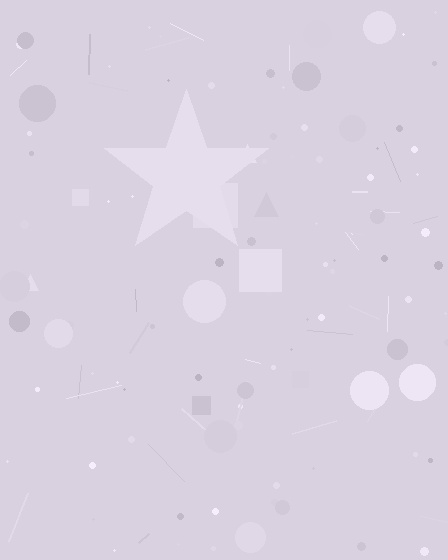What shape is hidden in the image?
A star is hidden in the image.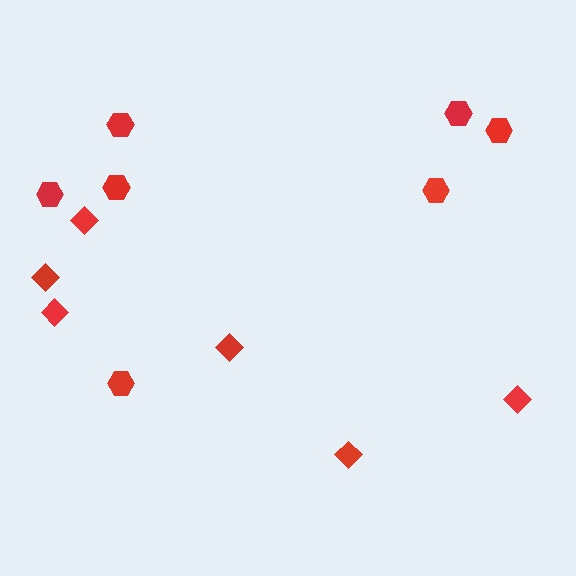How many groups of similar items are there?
There are 2 groups: one group of diamonds (6) and one group of hexagons (7).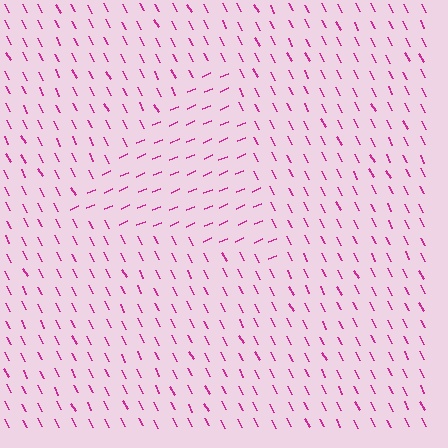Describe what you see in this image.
The image is filled with small magenta line segments. A triangle region in the image has lines oriented differently from the surrounding lines, creating a visible texture boundary.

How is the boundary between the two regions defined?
The boundary is defined purely by a change in line orientation (approximately 86 degrees difference). All lines are the same color and thickness.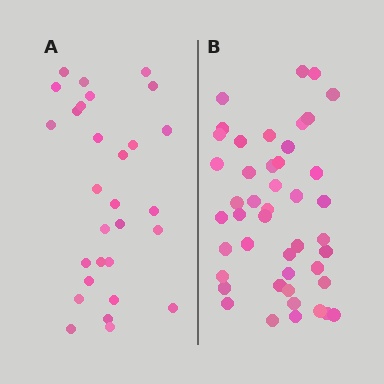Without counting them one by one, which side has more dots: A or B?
Region B (the right region) has more dots.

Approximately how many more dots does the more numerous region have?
Region B has approximately 15 more dots than region A.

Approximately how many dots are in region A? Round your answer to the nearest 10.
About 30 dots. (The exact count is 29, which rounds to 30.)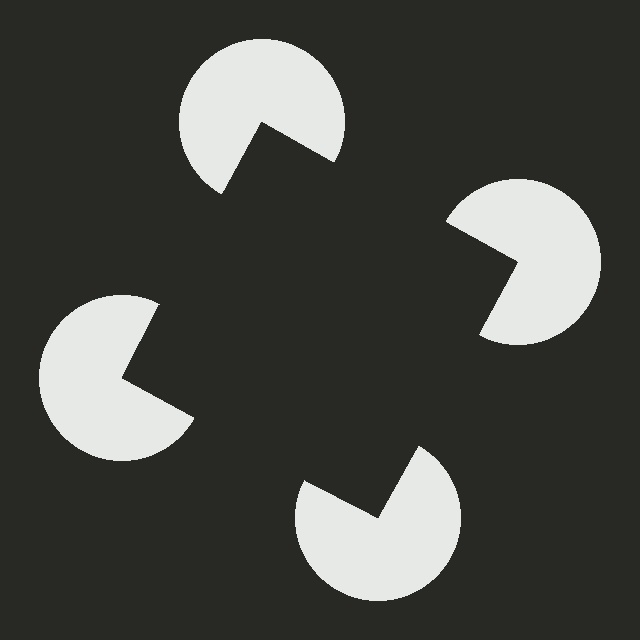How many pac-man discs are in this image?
There are 4 — one at each vertex of the illusory square.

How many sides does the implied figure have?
4 sides.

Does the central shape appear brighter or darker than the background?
It typically appears slightly darker than the background, even though no actual brightness change is drawn.